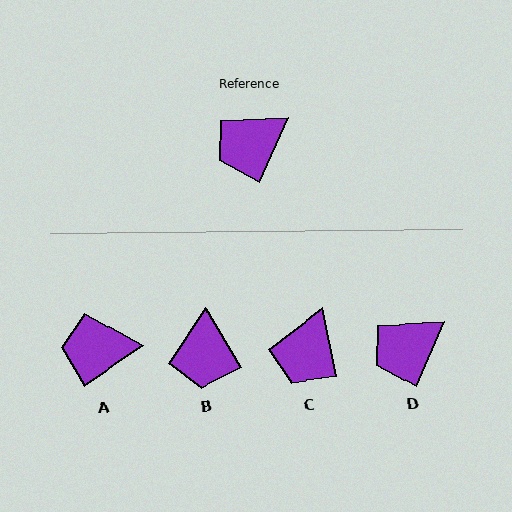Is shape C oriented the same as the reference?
No, it is off by about 35 degrees.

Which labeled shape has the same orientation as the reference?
D.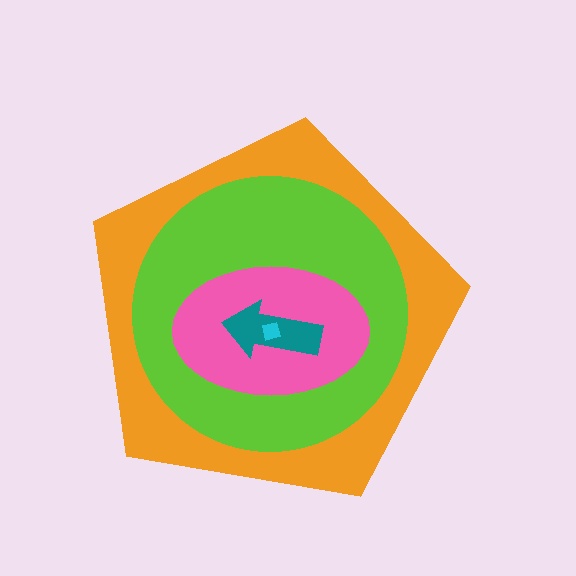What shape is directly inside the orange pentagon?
The lime circle.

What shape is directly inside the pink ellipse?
The teal arrow.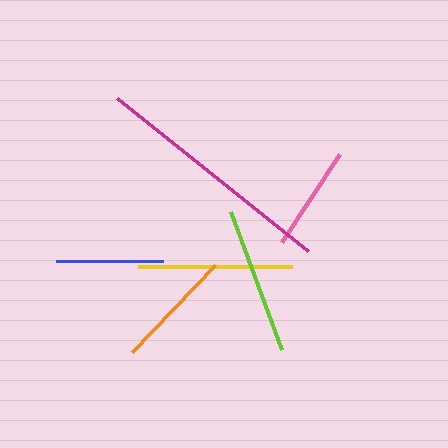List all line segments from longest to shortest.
From longest to shortest: magenta, yellow, lime, orange, blue, pink.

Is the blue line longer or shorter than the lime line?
The lime line is longer than the blue line.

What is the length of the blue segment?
The blue segment is approximately 107 pixels long.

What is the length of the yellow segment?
The yellow segment is approximately 154 pixels long.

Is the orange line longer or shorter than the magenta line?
The magenta line is longer than the orange line.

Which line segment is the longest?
The magenta line is the longest at approximately 245 pixels.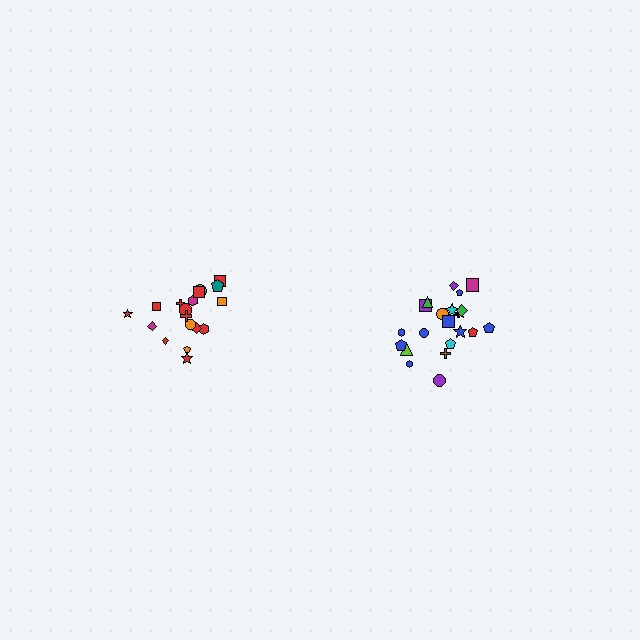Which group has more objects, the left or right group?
The right group.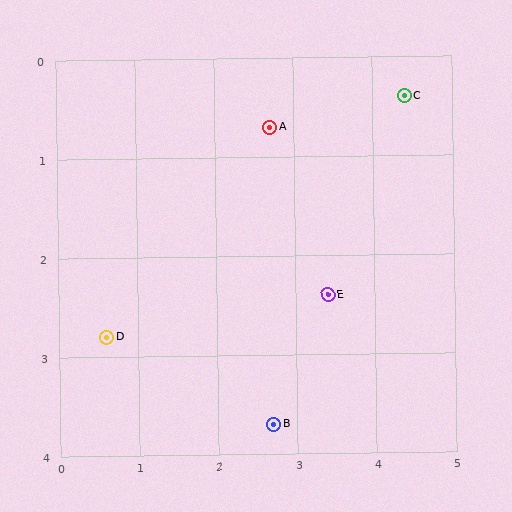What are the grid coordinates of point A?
Point A is at approximately (2.7, 0.7).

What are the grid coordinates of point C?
Point C is at approximately (4.4, 0.4).